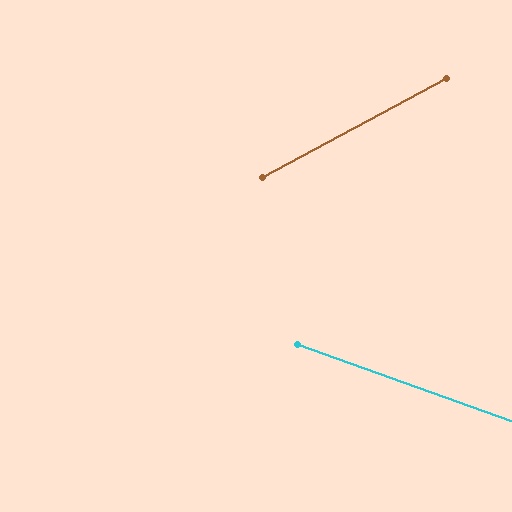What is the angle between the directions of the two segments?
Approximately 48 degrees.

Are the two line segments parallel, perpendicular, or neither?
Neither parallel nor perpendicular — they differ by about 48°.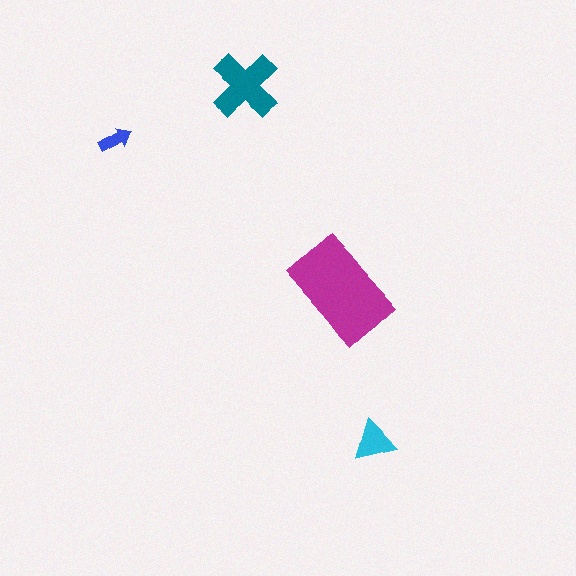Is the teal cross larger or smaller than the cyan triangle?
Larger.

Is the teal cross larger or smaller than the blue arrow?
Larger.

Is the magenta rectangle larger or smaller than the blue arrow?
Larger.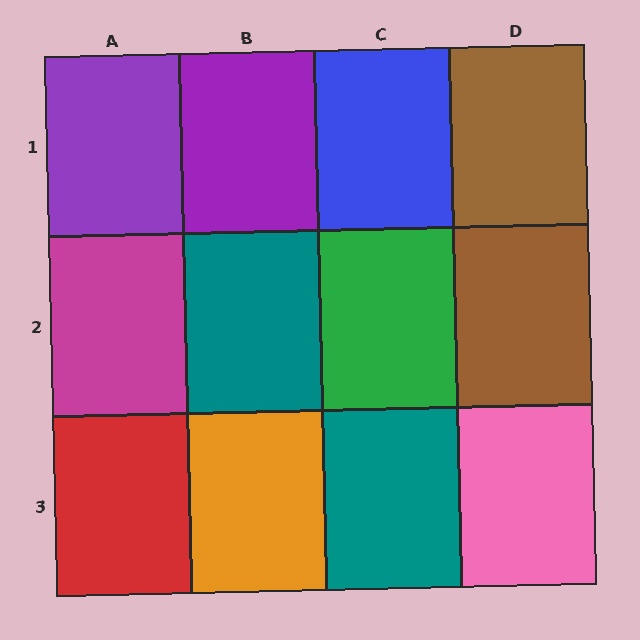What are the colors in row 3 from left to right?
Red, orange, teal, pink.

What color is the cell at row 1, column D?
Brown.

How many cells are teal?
2 cells are teal.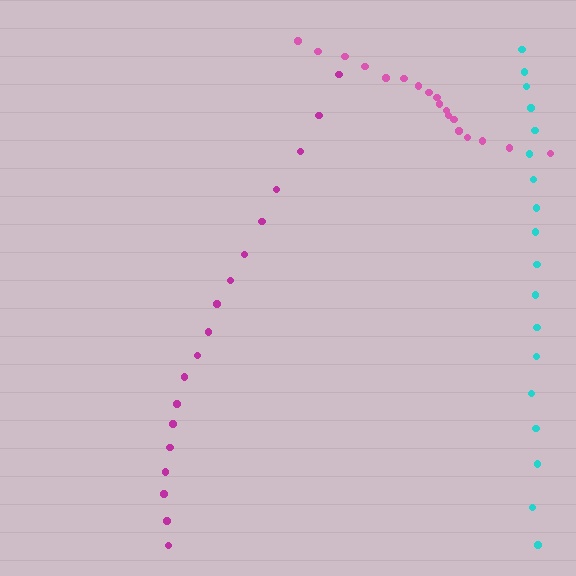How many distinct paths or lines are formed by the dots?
There are 3 distinct paths.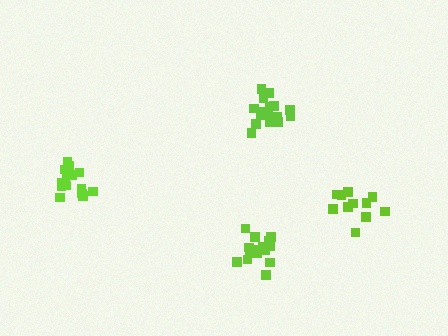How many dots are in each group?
Group 1: 16 dots, Group 2: 17 dots, Group 3: 17 dots, Group 4: 11 dots (61 total).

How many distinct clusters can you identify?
There are 4 distinct clusters.